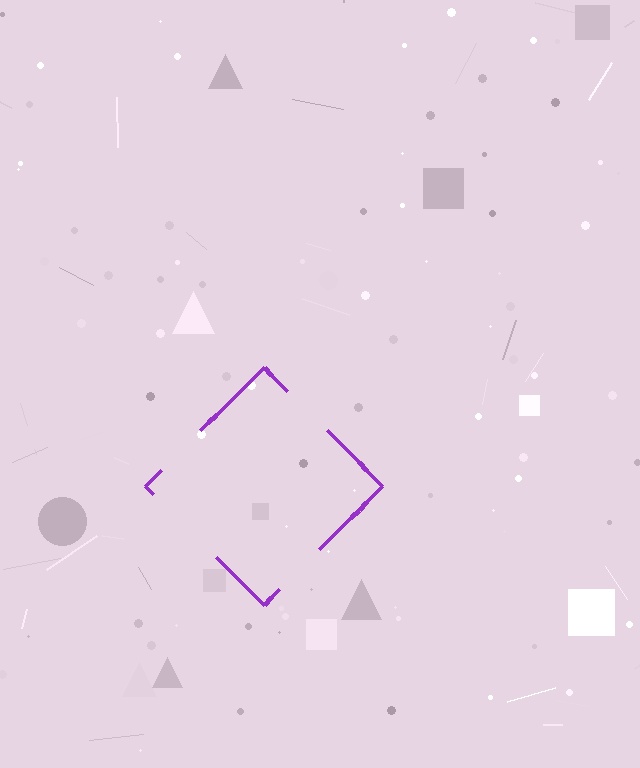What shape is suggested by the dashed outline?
The dashed outline suggests a diamond.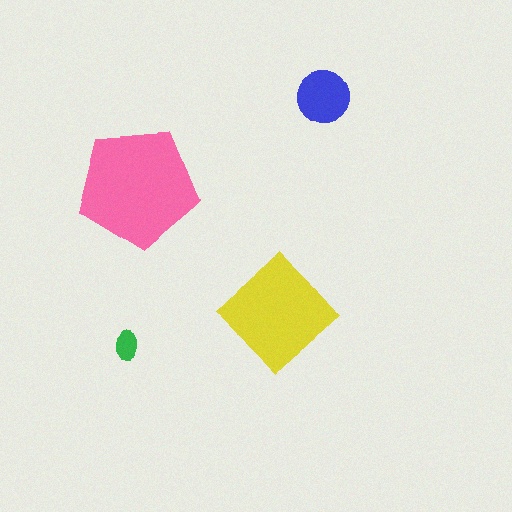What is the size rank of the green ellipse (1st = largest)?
4th.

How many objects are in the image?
There are 4 objects in the image.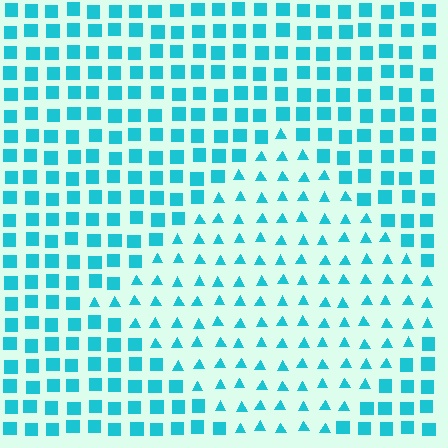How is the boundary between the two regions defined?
The boundary is defined by a change in element shape: triangles inside vs. squares outside. All elements share the same color and spacing.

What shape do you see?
I see a diamond.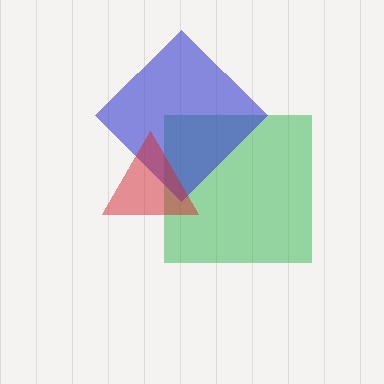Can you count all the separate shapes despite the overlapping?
Yes, there are 3 separate shapes.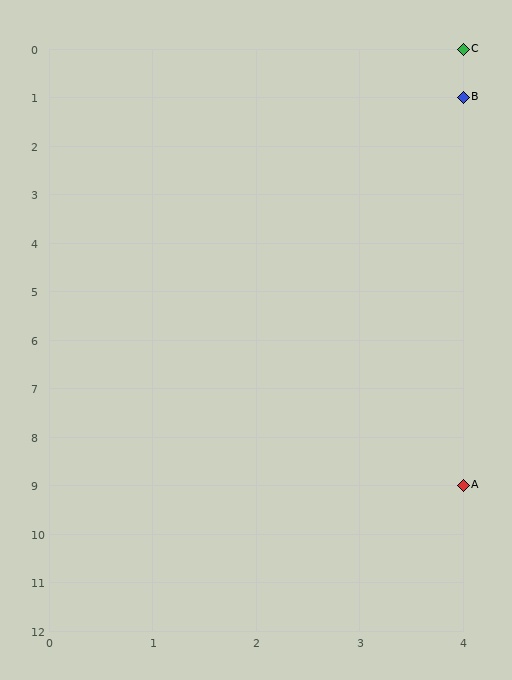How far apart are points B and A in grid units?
Points B and A are 8 rows apart.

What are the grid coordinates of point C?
Point C is at grid coordinates (4, 0).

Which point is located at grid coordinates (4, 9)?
Point A is at (4, 9).